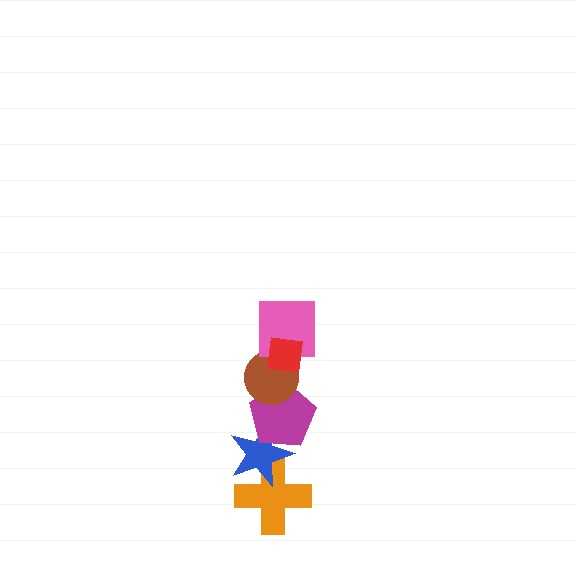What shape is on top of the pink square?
The red square is on top of the pink square.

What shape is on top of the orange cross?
The blue star is on top of the orange cross.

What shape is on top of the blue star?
The magenta pentagon is on top of the blue star.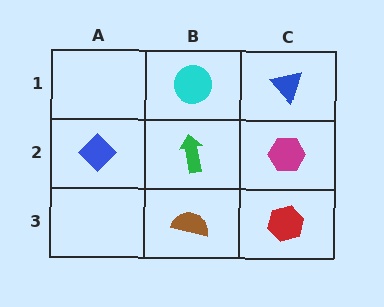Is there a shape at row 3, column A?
No, that cell is empty.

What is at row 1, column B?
A cyan circle.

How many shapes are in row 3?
2 shapes.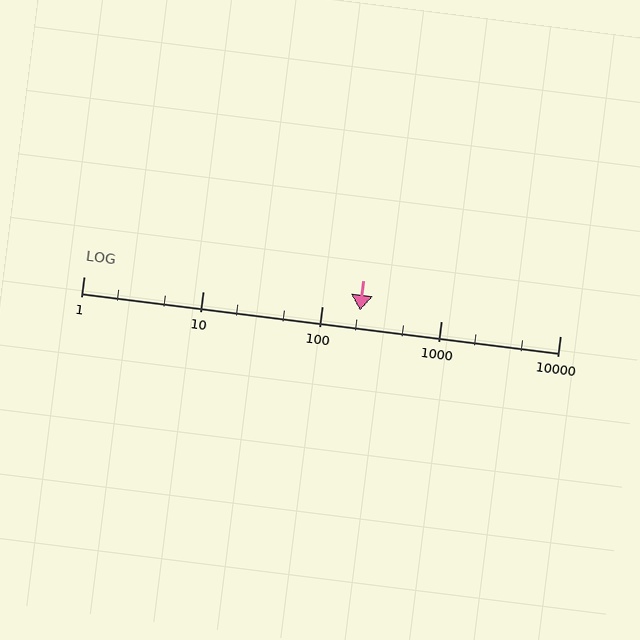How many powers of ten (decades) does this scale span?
The scale spans 4 decades, from 1 to 10000.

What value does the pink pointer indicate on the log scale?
The pointer indicates approximately 210.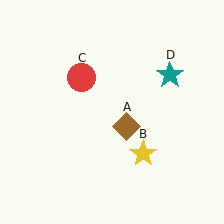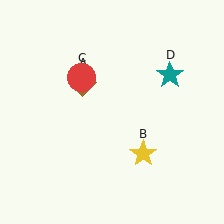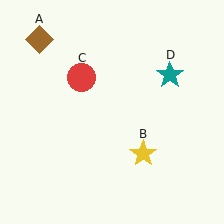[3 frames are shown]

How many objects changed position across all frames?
1 object changed position: brown diamond (object A).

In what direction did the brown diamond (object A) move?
The brown diamond (object A) moved up and to the left.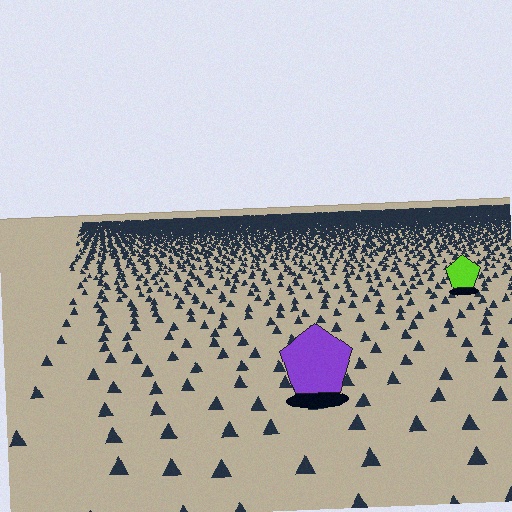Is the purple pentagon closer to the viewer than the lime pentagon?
Yes. The purple pentagon is closer — you can tell from the texture gradient: the ground texture is coarser near it.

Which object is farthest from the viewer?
The lime pentagon is farthest from the viewer. It appears smaller and the ground texture around it is denser.